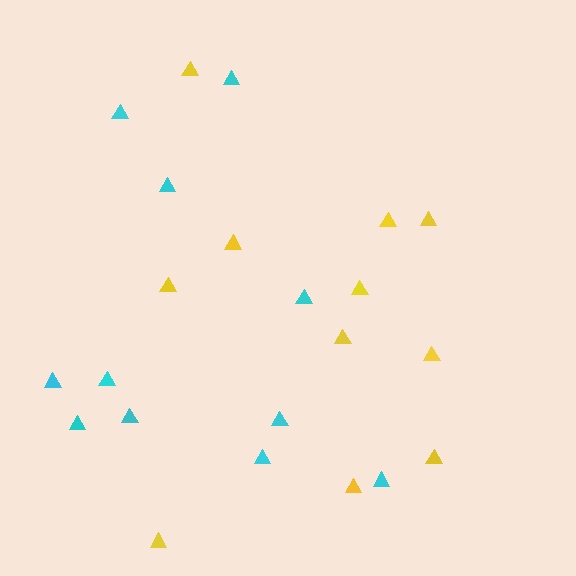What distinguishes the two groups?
There are 2 groups: one group of yellow triangles (11) and one group of cyan triangles (11).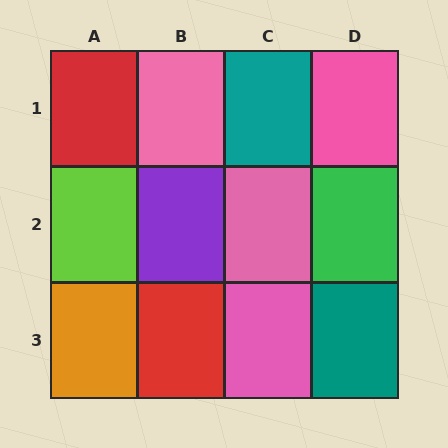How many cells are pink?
4 cells are pink.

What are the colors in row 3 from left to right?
Orange, red, pink, teal.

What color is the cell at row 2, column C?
Pink.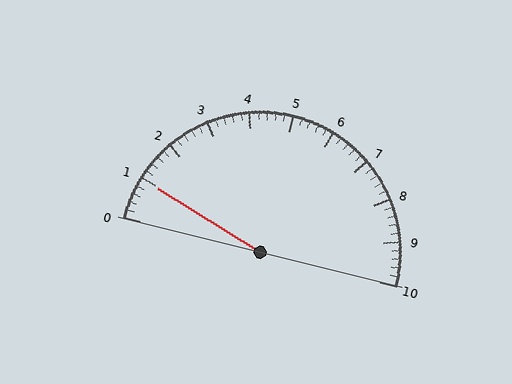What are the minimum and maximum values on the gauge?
The gauge ranges from 0 to 10.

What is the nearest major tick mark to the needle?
The nearest major tick mark is 1.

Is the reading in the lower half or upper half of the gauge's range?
The reading is in the lower half of the range (0 to 10).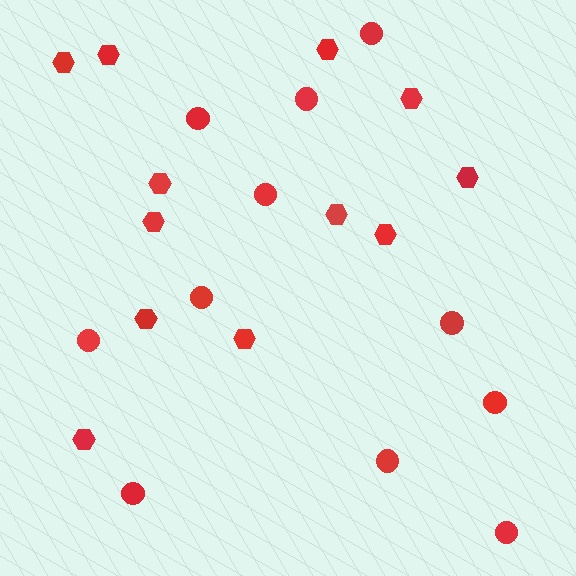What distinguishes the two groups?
There are 2 groups: one group of circles (11) and one group of hexagons (12).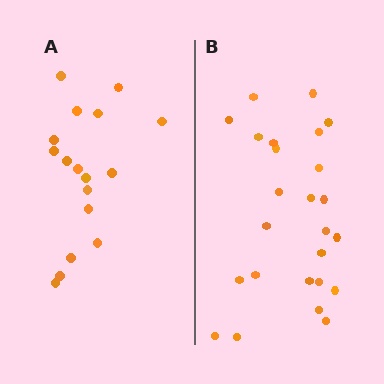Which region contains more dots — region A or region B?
Region B (the right region) has more dots.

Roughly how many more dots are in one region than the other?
Region B has roughly 8 or so more dots than region A.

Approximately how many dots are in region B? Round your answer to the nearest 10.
About 20 dots. (The exact count is 25, which rounds to 20.)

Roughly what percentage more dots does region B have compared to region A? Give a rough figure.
About 45% more.